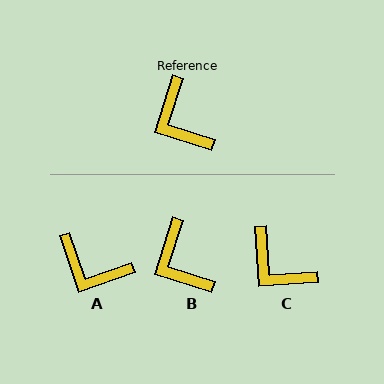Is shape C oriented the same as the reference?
No, it is off by about 21 degrees.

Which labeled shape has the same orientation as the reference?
B.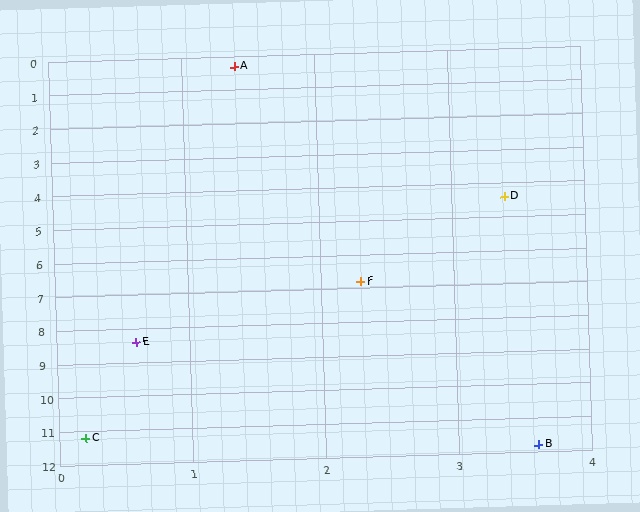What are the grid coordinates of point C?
Point C is at approximately (0.2, 11.2).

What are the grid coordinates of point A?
Point A is at approximately (1.4, 0.3).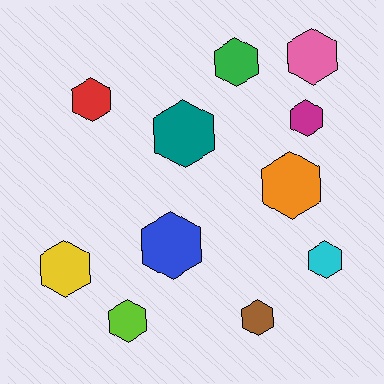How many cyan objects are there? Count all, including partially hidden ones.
There is 1 cyan object.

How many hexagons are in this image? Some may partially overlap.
There are 11 hexagons.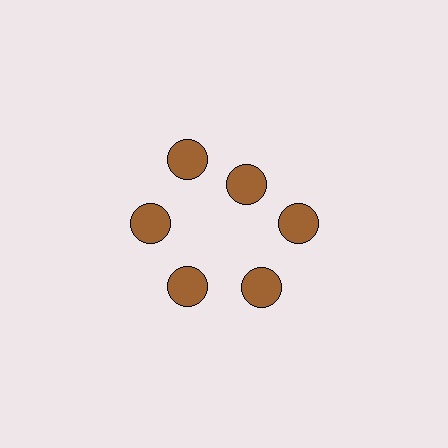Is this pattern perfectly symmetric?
No. The 6 brown circles are arranged in a ring, but one element near the 1 o'clock position is pulled inward toward the center, breaking the 6-fold rotational symmetry.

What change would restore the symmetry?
The symmetry would be restored by moving it outward, back onto the ring so that all 6 circles sit at equal angles and equal distance from the center.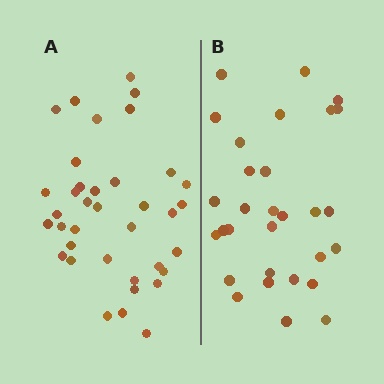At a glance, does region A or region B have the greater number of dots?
Region A (the left region) has more dots.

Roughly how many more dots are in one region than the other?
Region A has roughly 8 or so more dots than region B.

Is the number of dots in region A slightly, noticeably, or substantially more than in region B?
Region A has only slightly more — the two regions are fairly close. The ratio is roughly 1.2 to 1.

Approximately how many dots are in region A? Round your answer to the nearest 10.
About 40 dots. (The exact count is 37, which rounds to 40.)